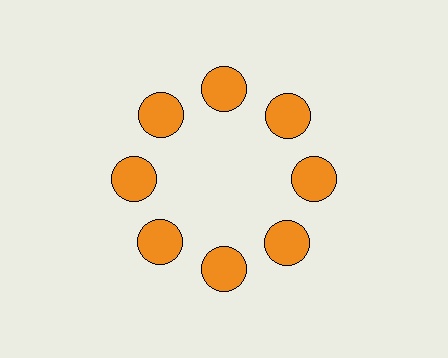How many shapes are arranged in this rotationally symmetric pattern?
There are 8 shapes, arranged in 8 groups of 1.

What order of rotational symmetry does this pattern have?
This pattern has 8-fold rotational symmetry.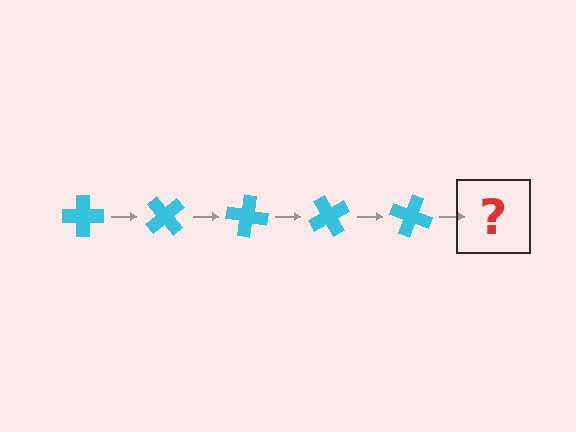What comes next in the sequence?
The next element should be a cyan cross rotated 250 degrees.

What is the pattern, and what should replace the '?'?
The pattern is that the cross rotates 50 degrees each step. The '?' should be a cyan cross rotated 250 degrees.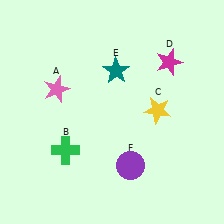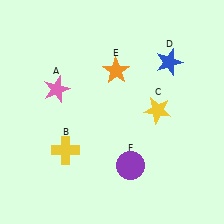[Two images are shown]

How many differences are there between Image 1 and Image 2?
There are 3 differences between the two images.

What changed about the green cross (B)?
In Image 1, B is green. In Image 2, it changed to yellow.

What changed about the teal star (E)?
In Image 1, E is teal. In Image 2, it changed to orange.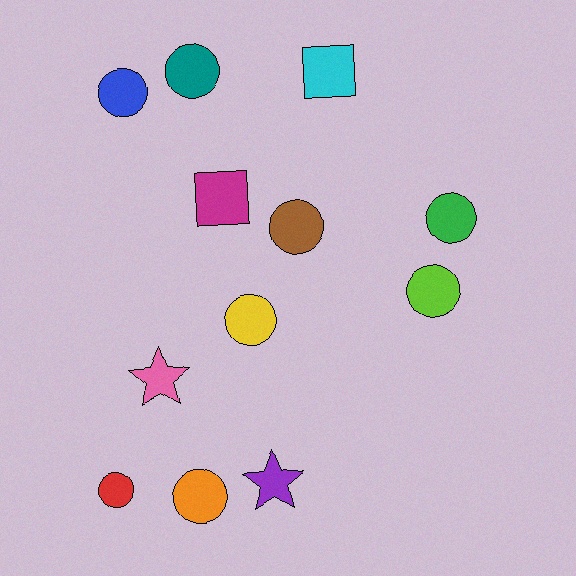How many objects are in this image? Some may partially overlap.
There are 12 objects.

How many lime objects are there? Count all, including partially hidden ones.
There is 1 lime object.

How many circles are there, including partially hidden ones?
There are 8 circles.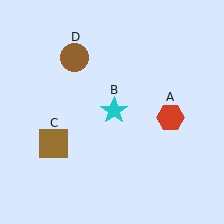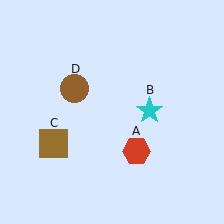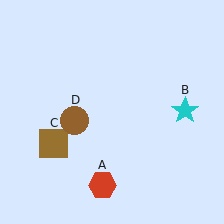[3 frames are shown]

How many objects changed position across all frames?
3 objects changed position: red hexagon (object A), cyan star (object B), brown circle (object D).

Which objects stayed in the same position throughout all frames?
Brown square (object C) remained stationary.